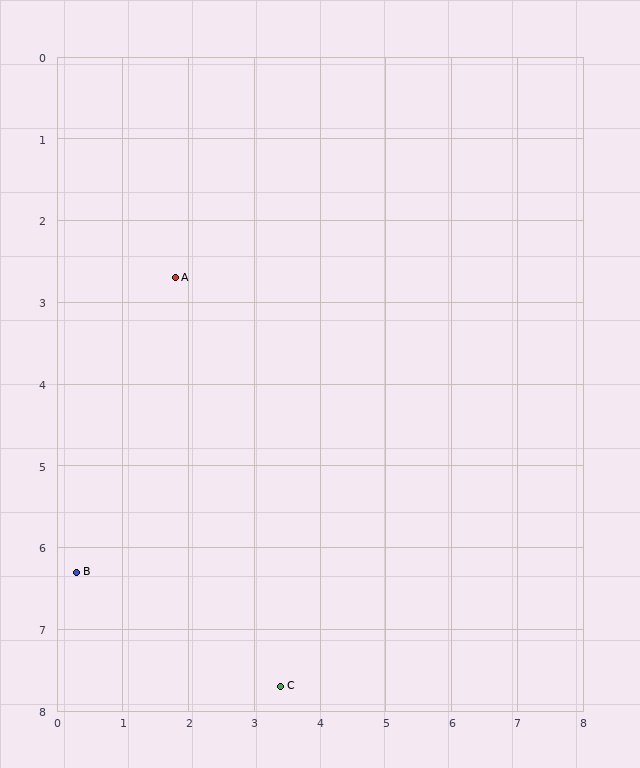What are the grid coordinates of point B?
Point B is at approximately (0.3, 6.3).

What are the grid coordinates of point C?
Point C is at approximately (3.4, 7.7).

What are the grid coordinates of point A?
Point A is at approximately (1.8, 2.7).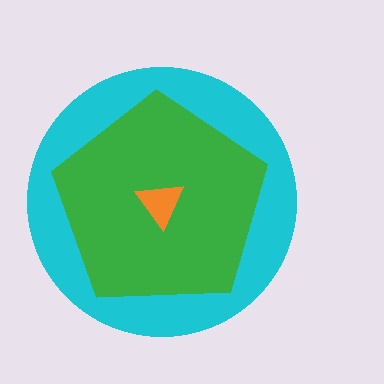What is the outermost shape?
The cyan circle.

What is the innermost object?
The orange triangle.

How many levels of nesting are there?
3.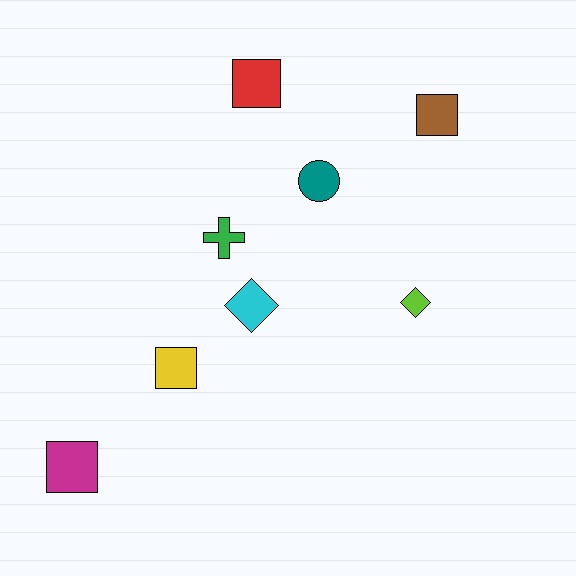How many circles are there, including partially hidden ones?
There is 1 circle.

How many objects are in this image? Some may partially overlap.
There are 8 objects.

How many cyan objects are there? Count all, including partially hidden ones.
There is 1 cyan object.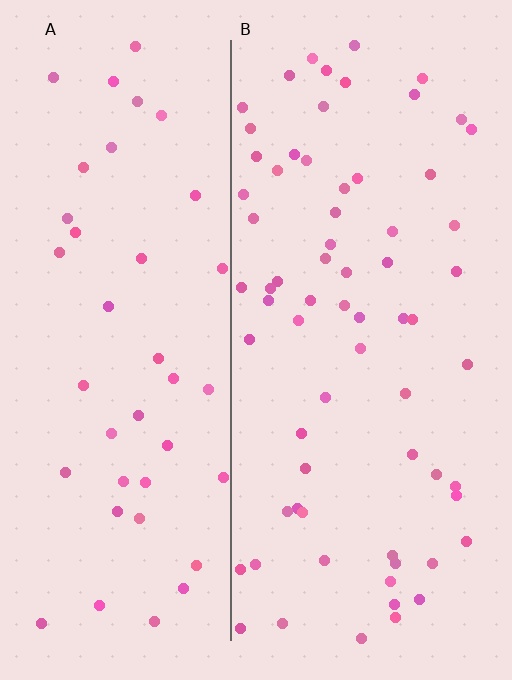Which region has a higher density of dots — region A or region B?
B (the right).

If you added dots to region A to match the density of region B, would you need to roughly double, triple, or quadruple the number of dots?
Approximately double.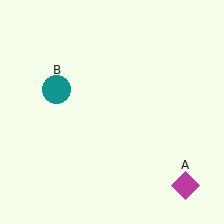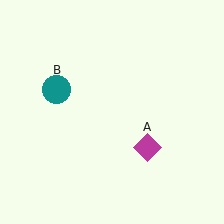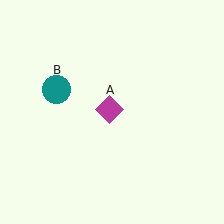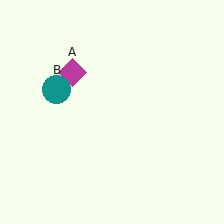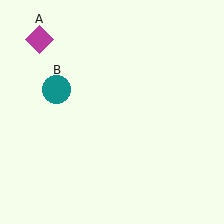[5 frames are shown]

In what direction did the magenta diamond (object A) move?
The magenta diamond (object A) moved up and to the left.